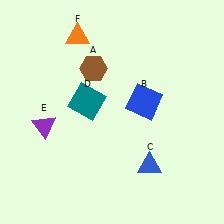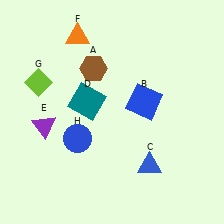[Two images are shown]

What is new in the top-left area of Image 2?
A lime diamond (G) was added in the top-left area of Image 2.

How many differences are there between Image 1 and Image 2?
There are 2 differences between the two images.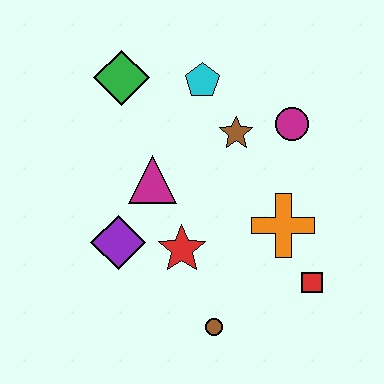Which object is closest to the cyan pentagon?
The brown star is closest to the cyan pentagon.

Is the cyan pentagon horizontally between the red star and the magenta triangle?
No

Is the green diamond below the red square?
No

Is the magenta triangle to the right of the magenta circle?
No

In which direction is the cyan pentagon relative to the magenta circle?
The cyan pentagon is to the left of the magenta circle.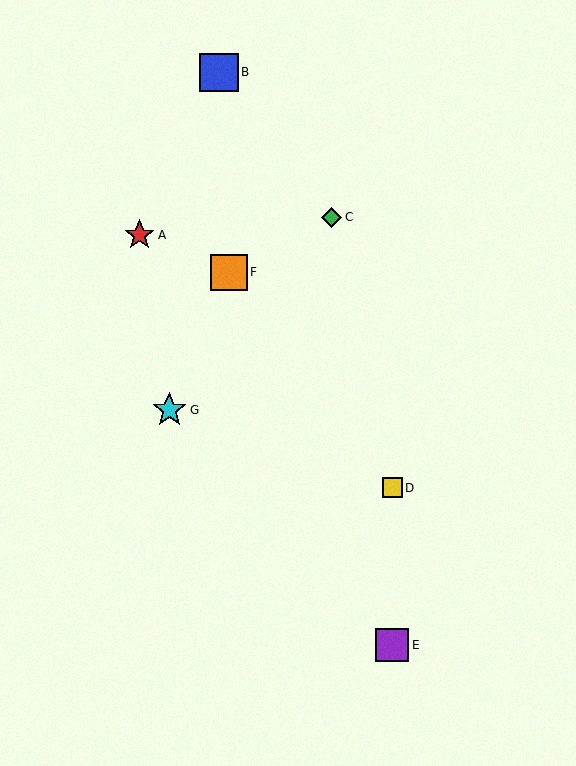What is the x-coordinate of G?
Object G is at x≈169.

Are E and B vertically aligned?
No, E is at x≈392 and B is at x≈219.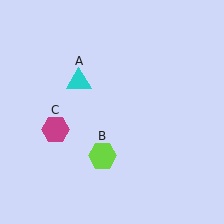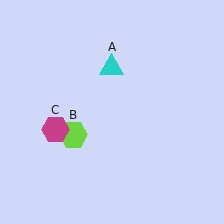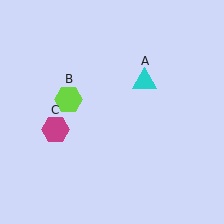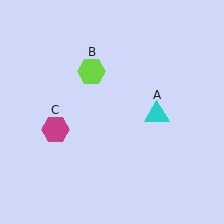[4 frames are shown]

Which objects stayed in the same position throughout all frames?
Magenta hexagon (object C) remained stationary.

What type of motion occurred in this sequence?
The cyan triangle (object A), lime hexagon (object B) rotated clockwise around the center of the scene.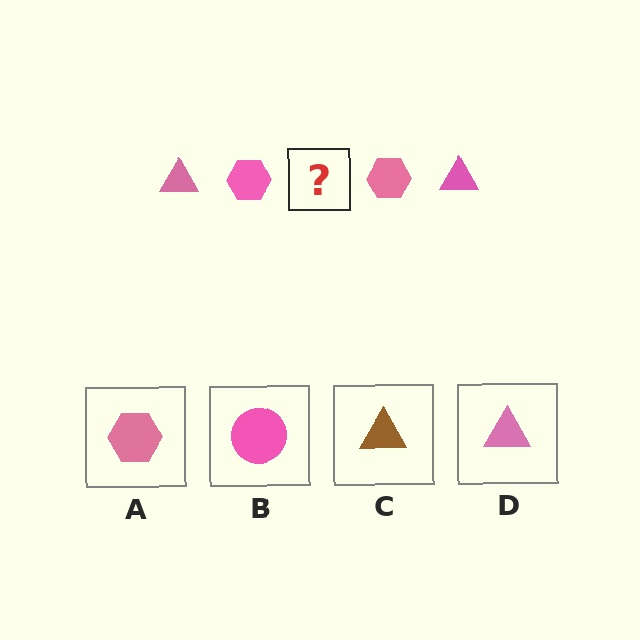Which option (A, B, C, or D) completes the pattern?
D.